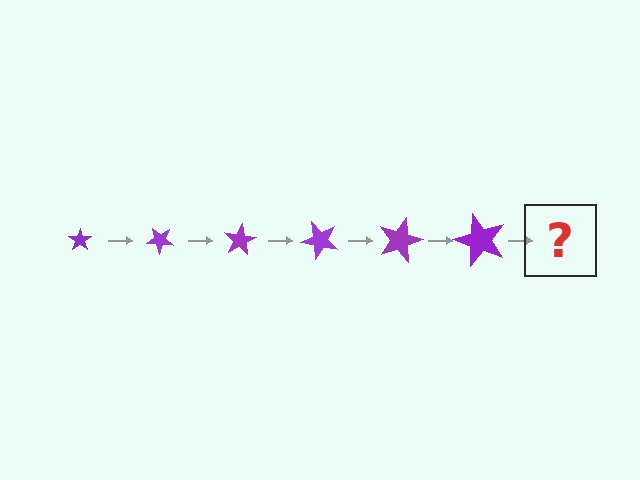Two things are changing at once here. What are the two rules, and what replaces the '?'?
The two rules are that the star grows larger each step and it rotates 40 degrees each step. The '?' should be a star, larger than the previous one and rotated 240 degrees from the start.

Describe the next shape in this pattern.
It should be a star, larger than the previous one and rotated 240 degrees from the start.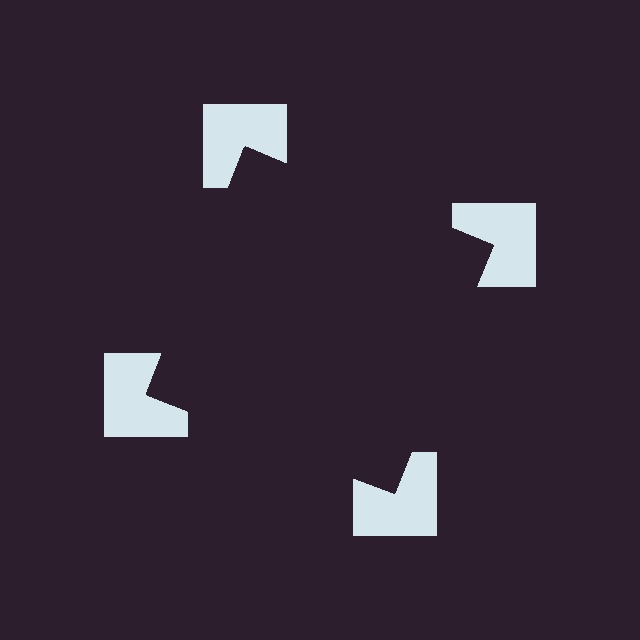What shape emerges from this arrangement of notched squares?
An illusory square — its edges are inferred from the aligned wedge cuts in the notched squares, not physically drawn.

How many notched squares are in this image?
There are 4 — one at each vertex of the illusory square.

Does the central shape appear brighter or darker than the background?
It typically appears slightly darker than the background, even though no actual brightness change is drawn.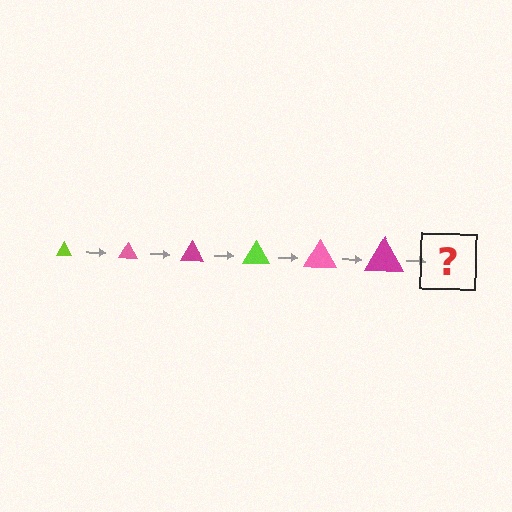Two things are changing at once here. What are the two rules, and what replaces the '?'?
The two rules are that the triangle grows larger each step and the color cycles through lime, pink, and magenta. The '?' should be a lime triangle, larger than the previous one.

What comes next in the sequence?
The next element should be a lime triangle, larger than the previous one.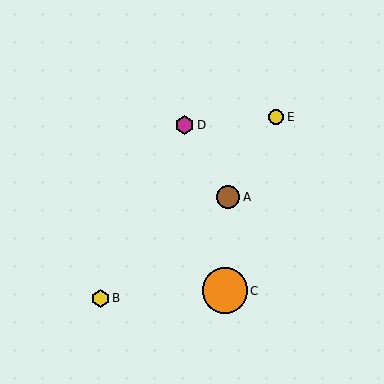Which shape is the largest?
The orange circle (labeled C) is the largest.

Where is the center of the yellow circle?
The center of the yellow circle is at (276, 117).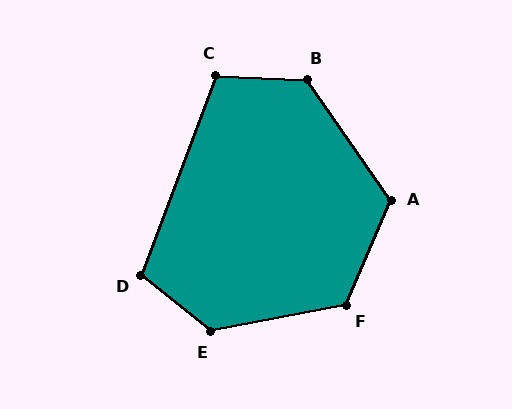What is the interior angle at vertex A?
Approximately 122 degrees (obtuse).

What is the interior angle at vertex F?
Approximately 124 degrees (obtuse).